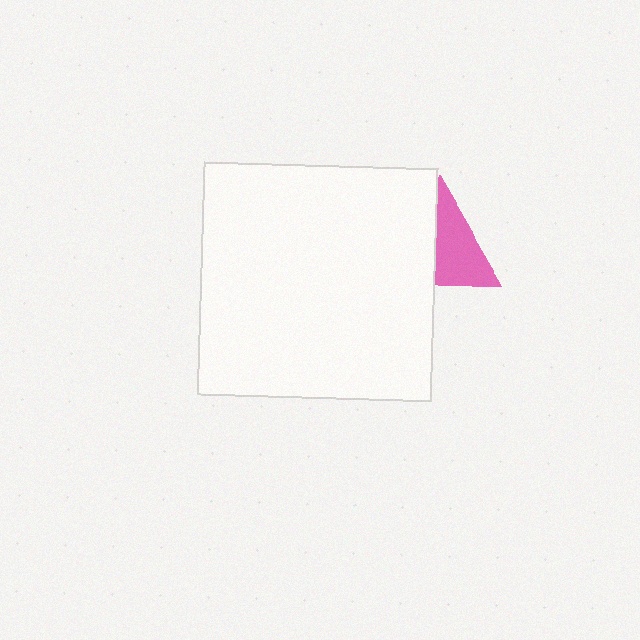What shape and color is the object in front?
The object in front is a white square.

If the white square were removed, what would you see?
You would see the complete pink triangle.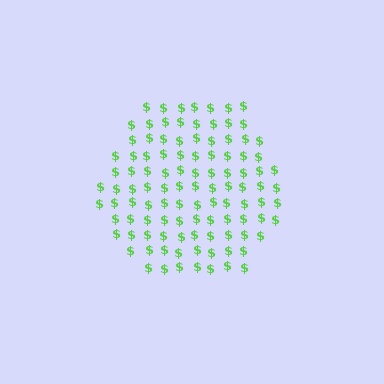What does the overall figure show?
The overall figure shows a hexagon.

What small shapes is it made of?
It is made of small dollar signs.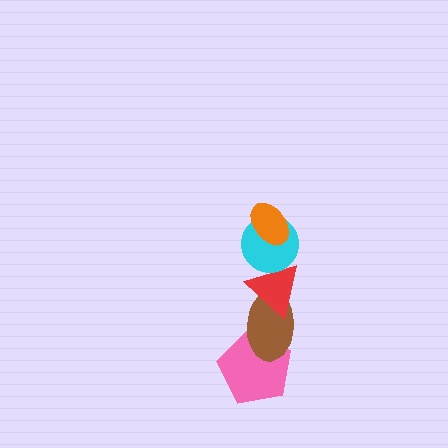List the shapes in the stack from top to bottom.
From top to bottom: the orange ellipse, the cyan circle, the red triangle, the brown ellipse, the pink pentagon.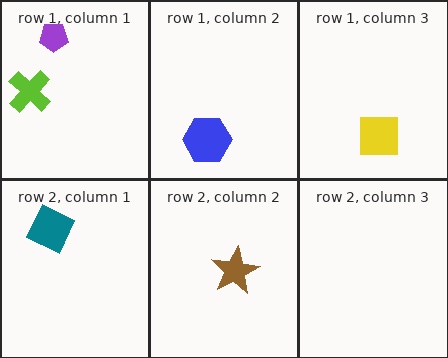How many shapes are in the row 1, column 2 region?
1.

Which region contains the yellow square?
The row 1, column 3 region.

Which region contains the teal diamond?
The row 2, column 1 region.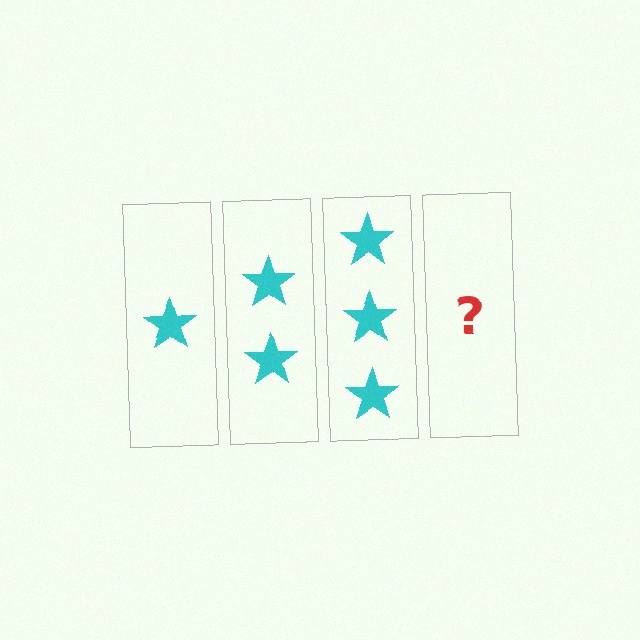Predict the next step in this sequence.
The next step is 4 stars.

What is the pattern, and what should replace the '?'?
The pattern is that each step adds one more star. The '?' should be 4 stars.